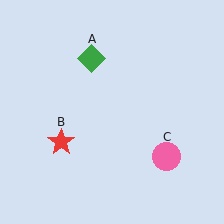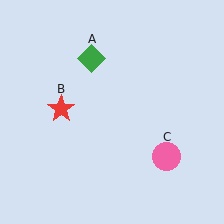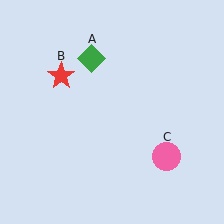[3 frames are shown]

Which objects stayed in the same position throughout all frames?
Green diamond (object A) and pink circle (object C) remained stationary.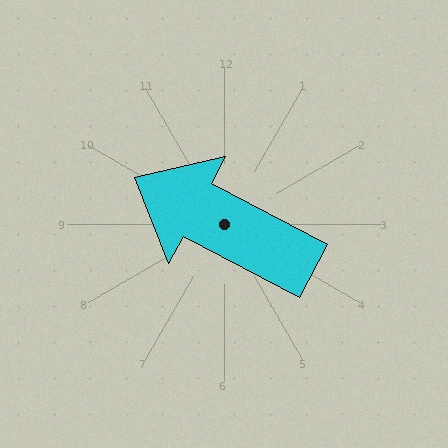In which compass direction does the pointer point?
Northwest.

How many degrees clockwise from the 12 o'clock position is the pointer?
Approximately 298 degrees.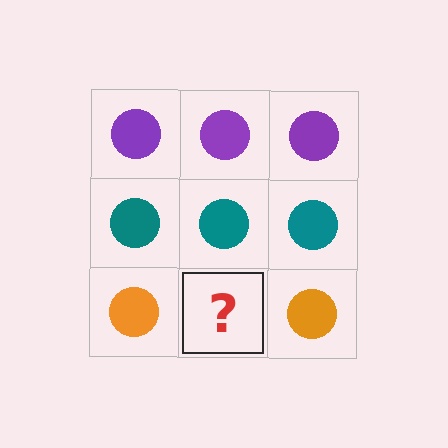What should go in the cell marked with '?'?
The missing cell should contain an orange circle.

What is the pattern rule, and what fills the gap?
The rule is that each row has a consistent color. The gap should be filled with an orange circle.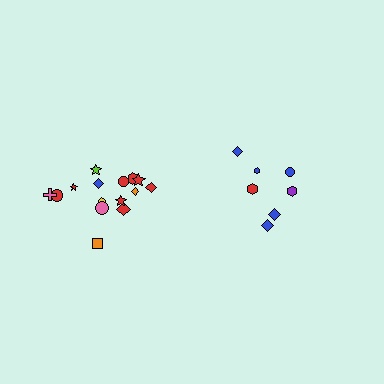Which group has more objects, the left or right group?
The left group.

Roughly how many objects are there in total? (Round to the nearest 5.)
Roughly 20 objects in total.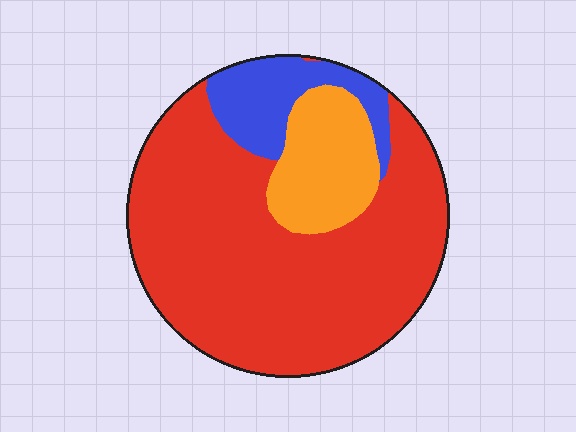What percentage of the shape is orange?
Orange covers about 15% of the shape.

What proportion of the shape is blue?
Blue covers 13% of the shape.